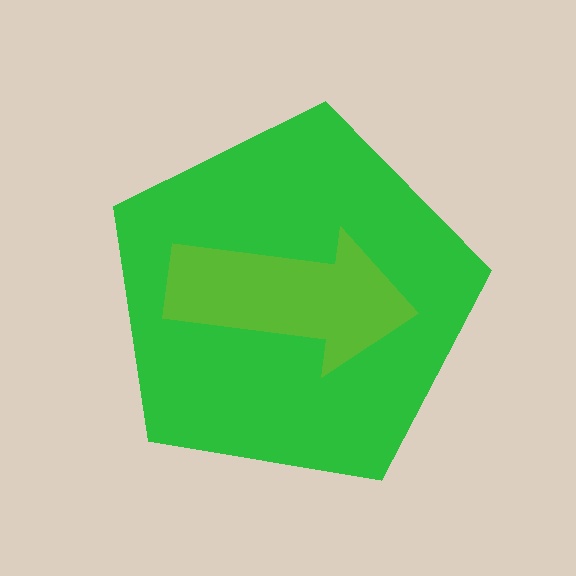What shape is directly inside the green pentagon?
The lime arrow.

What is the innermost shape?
The lime arrow.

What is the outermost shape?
The green pentagon.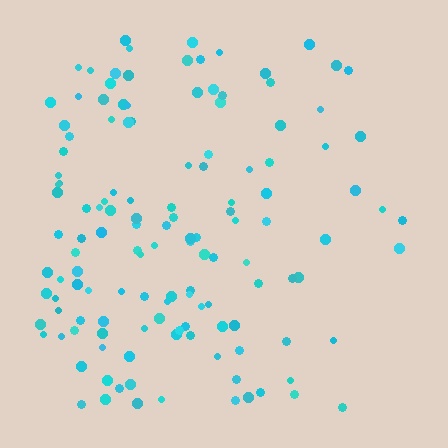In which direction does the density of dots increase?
From right to left, with the left side densest.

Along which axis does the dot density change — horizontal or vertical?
Horizontal.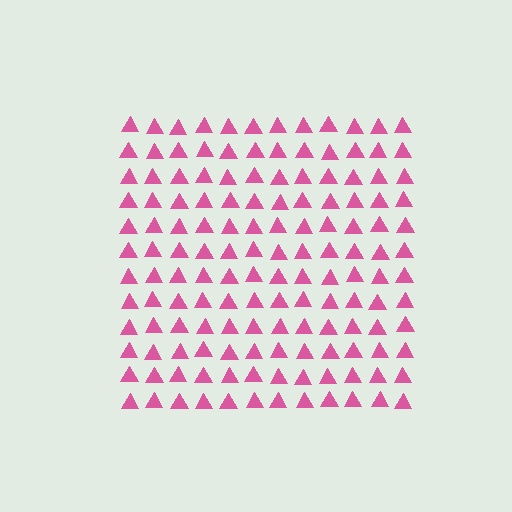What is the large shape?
The large shape is a square.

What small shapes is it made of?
It is made of small triangles.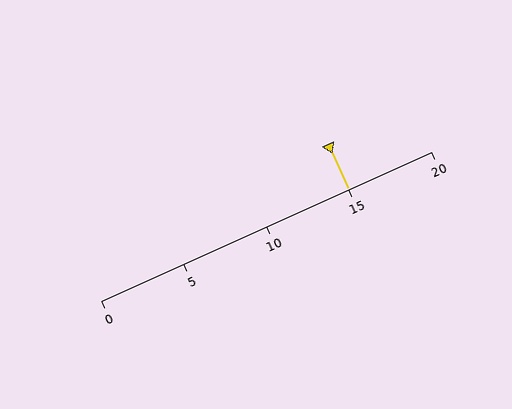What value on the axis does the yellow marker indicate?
The marker indicates approximately 15.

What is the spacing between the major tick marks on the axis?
The major ticks are spaced 5 apart.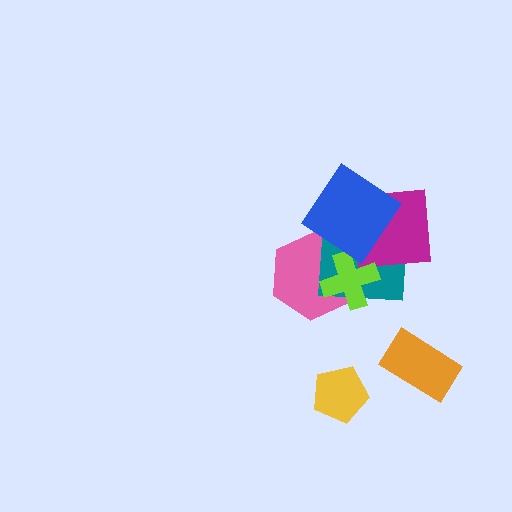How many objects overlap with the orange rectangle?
0 objects overlap with the orange rectangle.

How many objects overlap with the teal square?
4 objects overlap with the teal square.